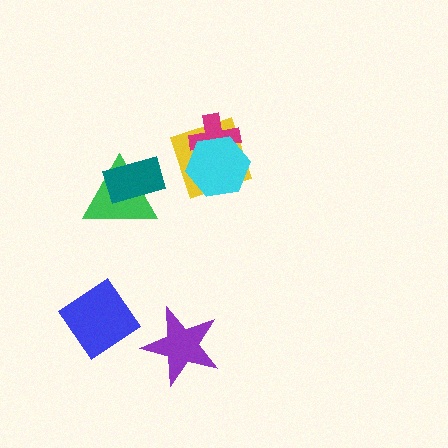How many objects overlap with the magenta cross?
2 objects overlap with the magenta cross.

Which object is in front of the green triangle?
The teal rectangle is in front of the green triangle.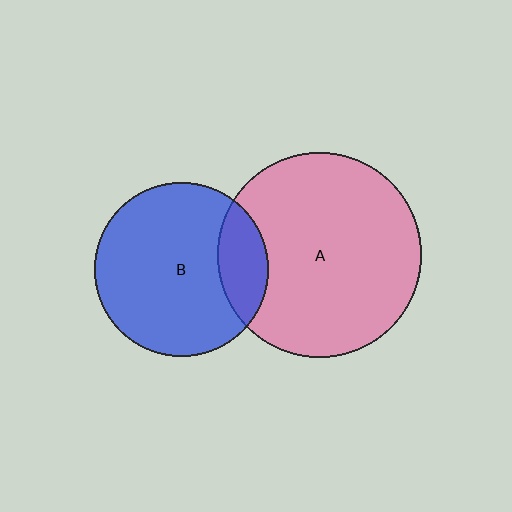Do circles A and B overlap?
Yes.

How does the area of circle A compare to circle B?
Approximately 1.4 times.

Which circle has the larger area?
Circle A (pink).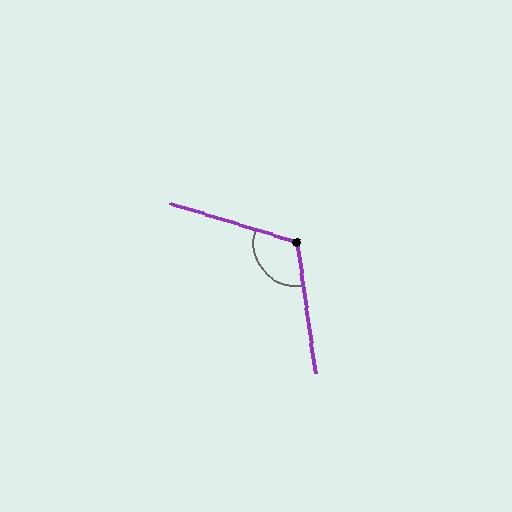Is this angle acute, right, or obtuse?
It is obtuse.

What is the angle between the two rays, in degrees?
Approximately 115 degrees.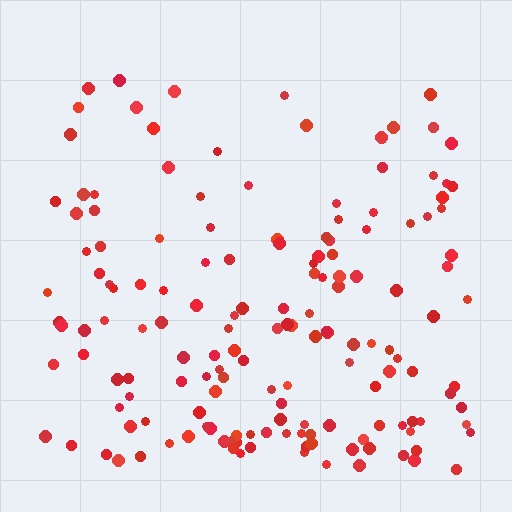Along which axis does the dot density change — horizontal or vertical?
Vertical.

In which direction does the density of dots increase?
From top to bottom, with the bottom side densest.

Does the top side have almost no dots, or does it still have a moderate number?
Still a moderate number, just noticeably fewer than the bottom.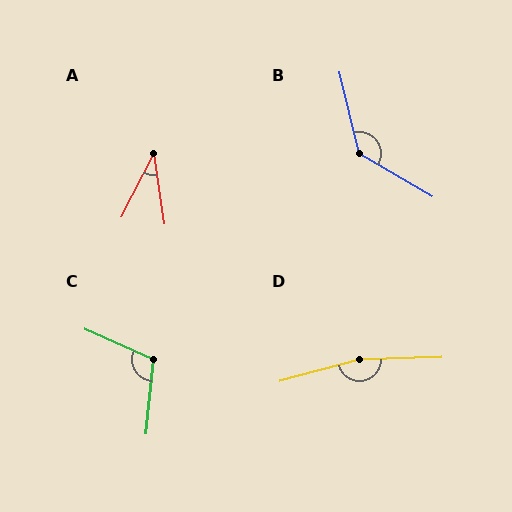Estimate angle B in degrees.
Approximately 134 degrees.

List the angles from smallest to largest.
A (35°), C (108°), B (134°), D (167°).